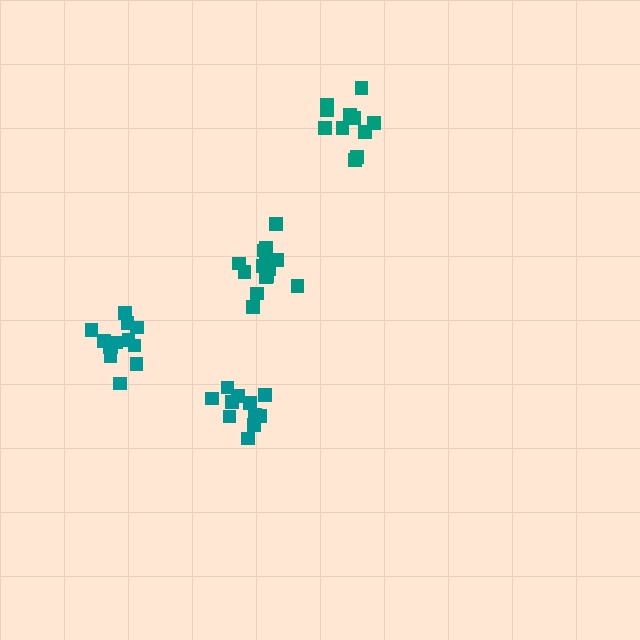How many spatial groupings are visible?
There are 4 spatial groupings.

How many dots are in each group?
Group 1: 11 dots, Group 2: 11 dots, Group 3: 15 dots, Group 4: 13 dots (50 total).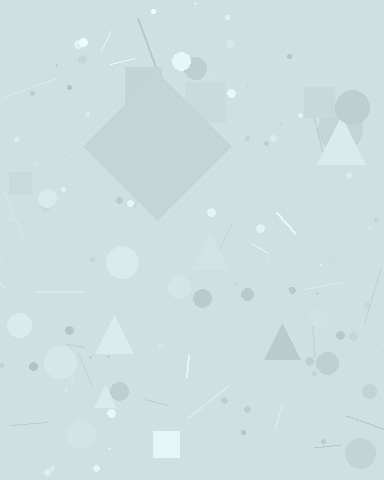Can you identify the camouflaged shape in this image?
The camouflaged shape is a diamond.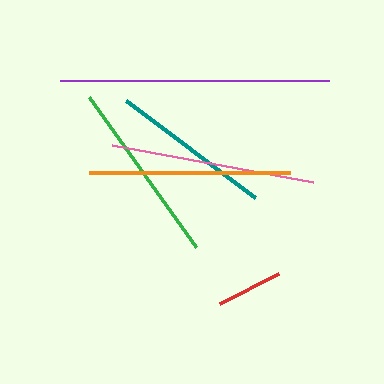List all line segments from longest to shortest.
From longest to shortest: purple, pink, orange, green, teal, red.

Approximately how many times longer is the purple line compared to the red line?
The purple line is approximately 4.1 times the length of the red line.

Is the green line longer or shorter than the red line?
The green line is longer than the red line.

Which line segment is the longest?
The purple line is the longest at approximately 269 pixels.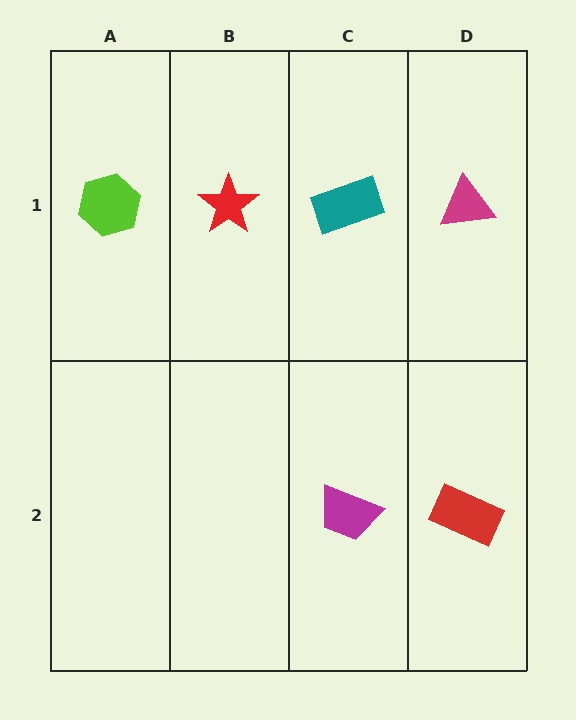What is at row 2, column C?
A magenta trapezoid.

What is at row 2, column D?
A red rectangle.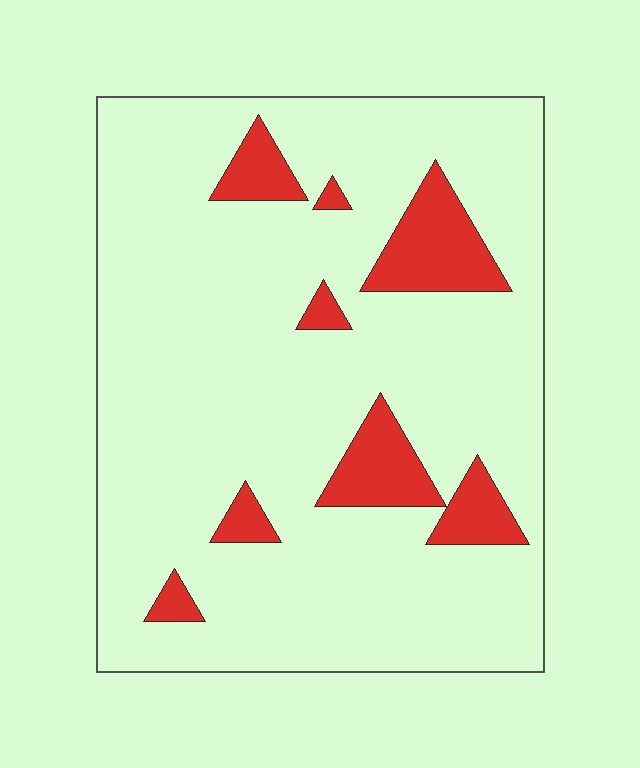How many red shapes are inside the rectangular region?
8.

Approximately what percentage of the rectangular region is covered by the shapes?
Approximately 15%.